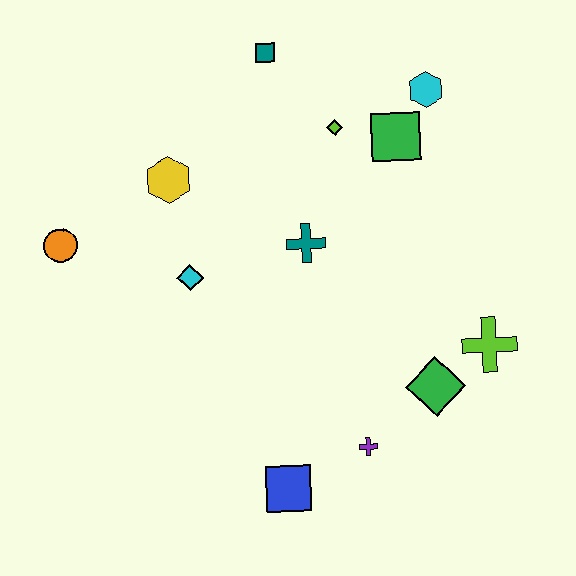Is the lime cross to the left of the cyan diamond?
No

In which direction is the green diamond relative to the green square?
The green diamond is below the green square.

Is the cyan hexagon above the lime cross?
Yes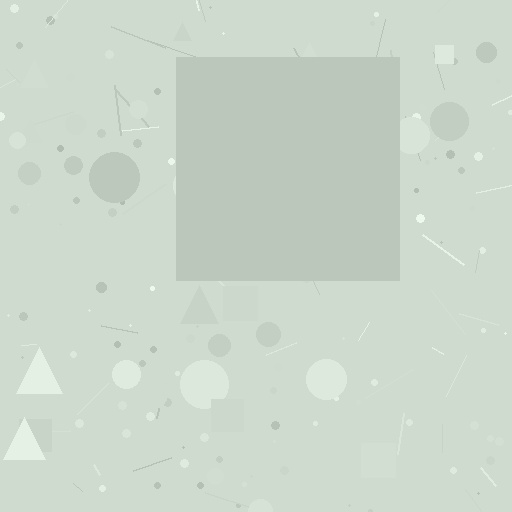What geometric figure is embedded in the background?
A square is embedded in the background.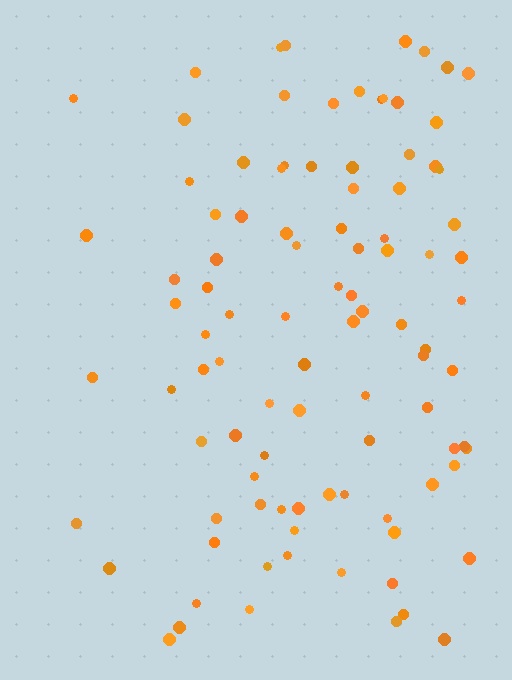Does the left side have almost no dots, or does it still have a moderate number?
Still a moderate number, just noticeably fewer than the right.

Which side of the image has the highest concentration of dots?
The right.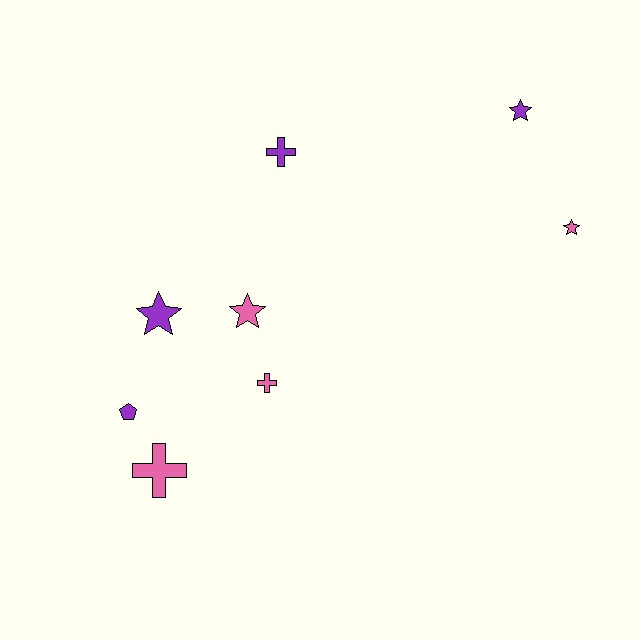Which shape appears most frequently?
Star, with 4 objects.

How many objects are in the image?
There are 8 objects.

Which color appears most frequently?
Purple, with 4 objects.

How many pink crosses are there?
There are 2 pink crosses.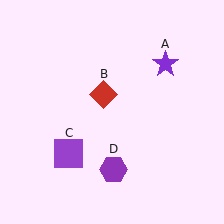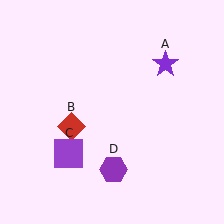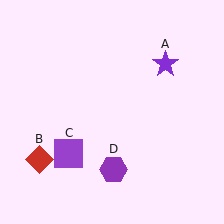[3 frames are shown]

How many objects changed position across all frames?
1 object changed position: red diamond (object B).